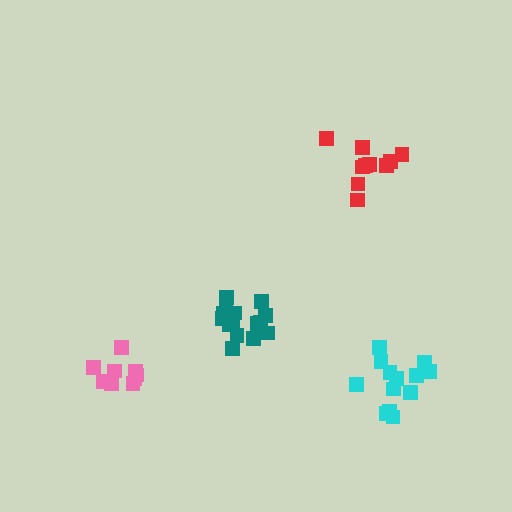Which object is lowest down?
The cyan cluster is bottommost.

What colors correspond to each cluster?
The clusters are colored: teal, cyan, pink, red.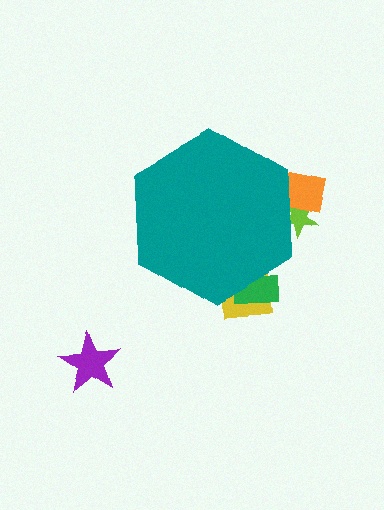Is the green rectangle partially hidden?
Yes, the green rectangle is partially hidden behind the teal hexagon.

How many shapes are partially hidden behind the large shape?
4 shapes are partially hidden.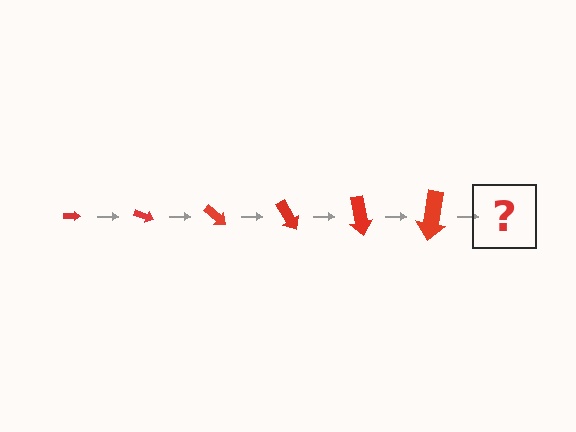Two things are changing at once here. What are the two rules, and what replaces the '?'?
The two rules are that the arrow grows larger each step and it rotates 20 degrees each step. The '?' should be an arrow, larger than the previous one and rotated 120 degrees from the start.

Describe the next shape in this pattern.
It should be an arrow, larger than the previous one and rotated 120 degrees from the start.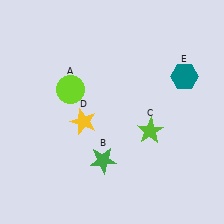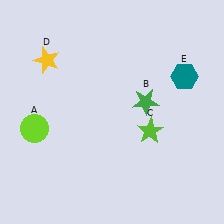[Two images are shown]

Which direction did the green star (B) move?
The green star (B) moved up.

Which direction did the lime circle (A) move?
The lime circle (A) moved down.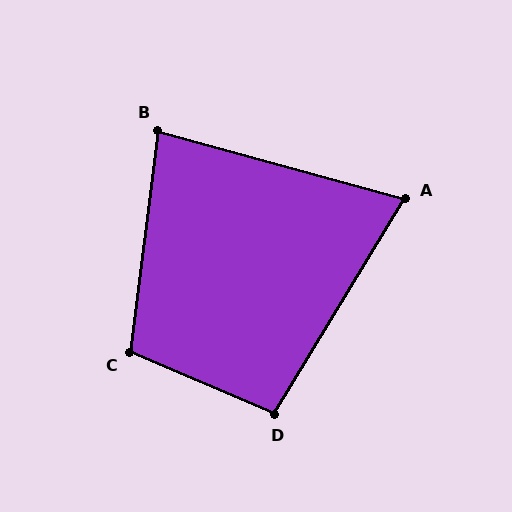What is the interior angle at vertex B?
Approximately 82 degrees (acute).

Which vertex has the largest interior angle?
C, at approximately 106 degrees.